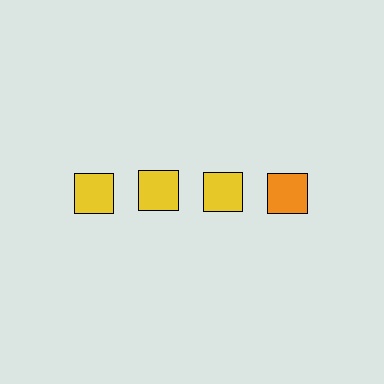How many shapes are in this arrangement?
There are 4 shapes arranged in a grid pattern.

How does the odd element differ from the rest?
It has a different color: orange instead of yellow.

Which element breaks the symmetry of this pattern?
The orange square in the top row, second from right column breaks the symmetry. All other shapes are yellow squares.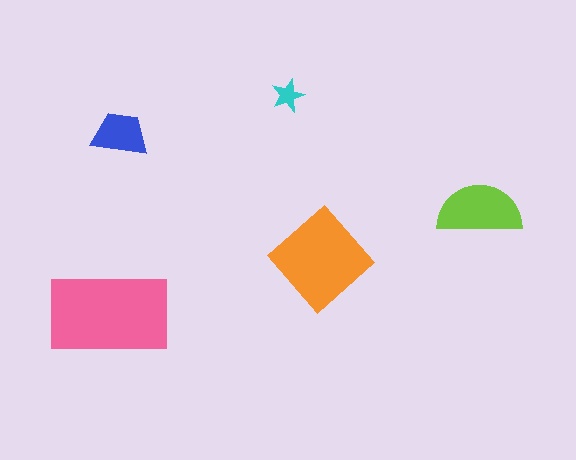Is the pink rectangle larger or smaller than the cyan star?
Larger.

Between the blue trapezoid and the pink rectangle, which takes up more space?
The pink rectangle.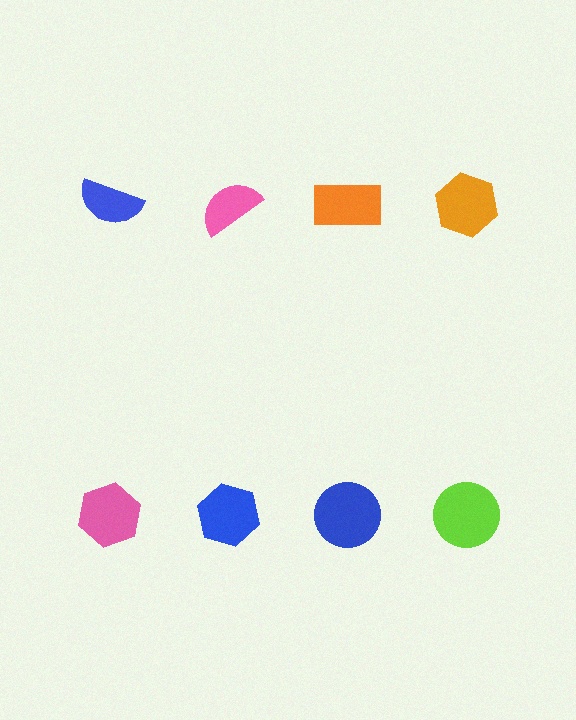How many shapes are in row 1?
4 shapes.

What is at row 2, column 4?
A lime circle.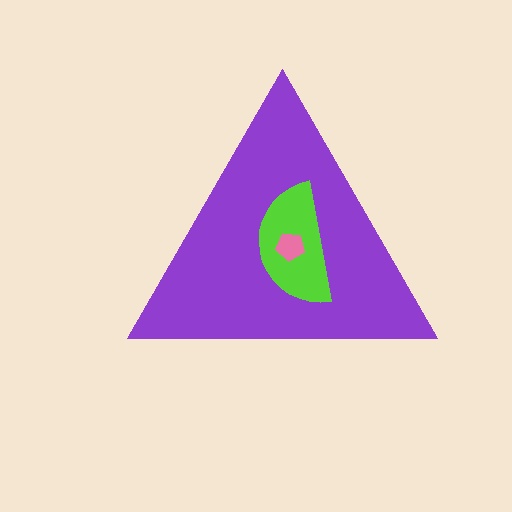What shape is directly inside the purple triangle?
The lime semicircle.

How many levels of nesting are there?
3.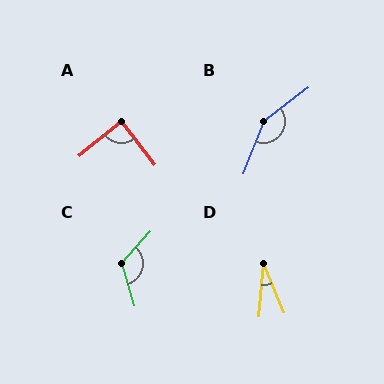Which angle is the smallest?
D, at approximately 27 degrees.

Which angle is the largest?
B, at approximately 148 degrees.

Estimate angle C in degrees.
Approximately 122 degrees.